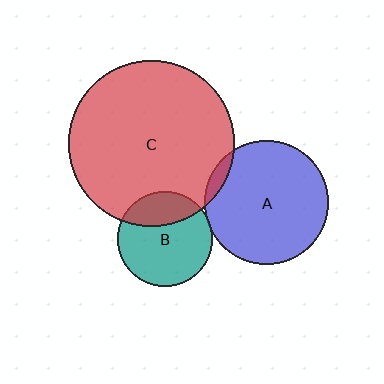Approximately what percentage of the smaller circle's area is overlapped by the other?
Approximately 5%.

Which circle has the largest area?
Circle C (red).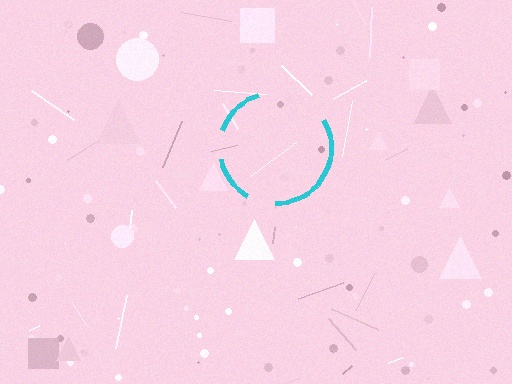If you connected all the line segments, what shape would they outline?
They would outline a circle.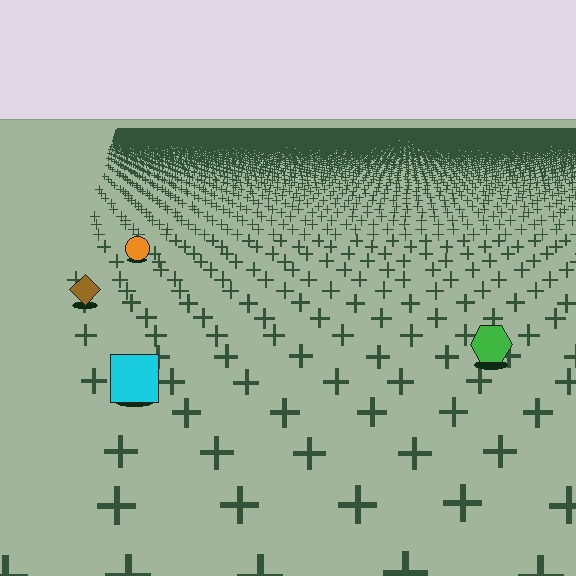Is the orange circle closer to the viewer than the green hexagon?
No. The green hexagon is closer — you can tell from the texture gradient: the ground texture is coarser near it.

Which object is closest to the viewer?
The cyan square is closest. The texture marks near it are larger and more spread out.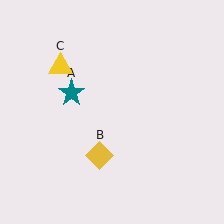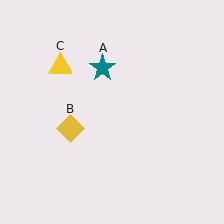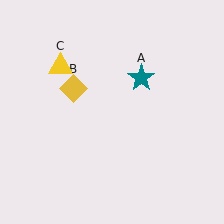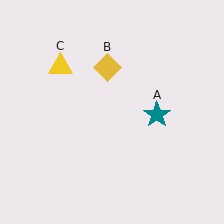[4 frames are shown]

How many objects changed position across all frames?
2 objects changed position: teal star (object A), yellow diamond (object B).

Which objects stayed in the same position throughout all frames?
Yellow triangle (object C) remained stationary.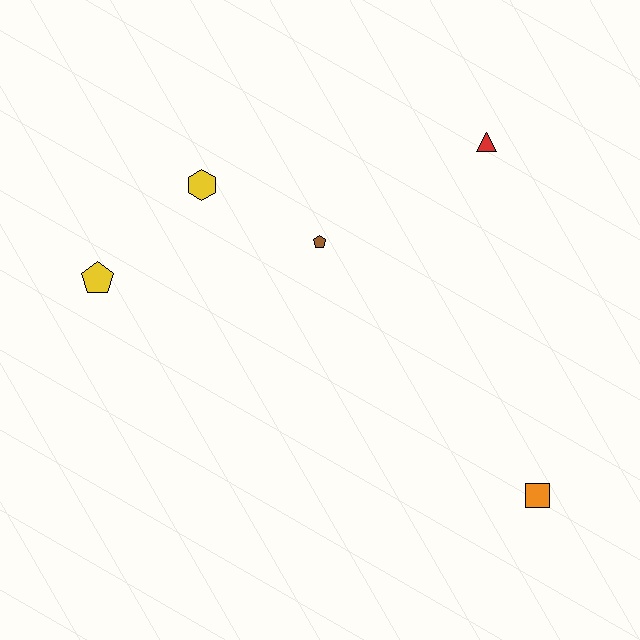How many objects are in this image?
There are 5 objects.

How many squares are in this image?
There is 1 square.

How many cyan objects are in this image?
There are no cyan objects.